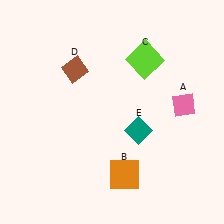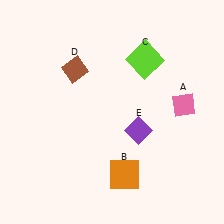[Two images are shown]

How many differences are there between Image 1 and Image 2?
There is 1 difference between the two images.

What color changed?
The diamond (E) changed from teal in Image 1 to purple in Image 2.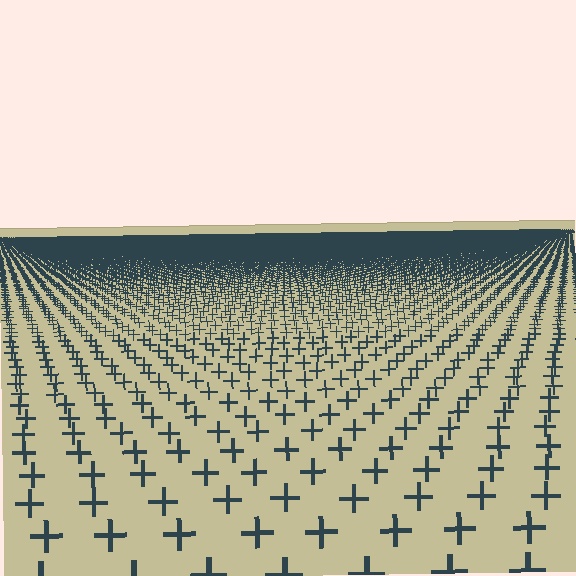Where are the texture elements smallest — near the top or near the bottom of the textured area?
Near the top.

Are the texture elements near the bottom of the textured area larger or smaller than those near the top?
Larger. Near the bottom, elements are closer to the viewer and appear at a bigger on-screen size.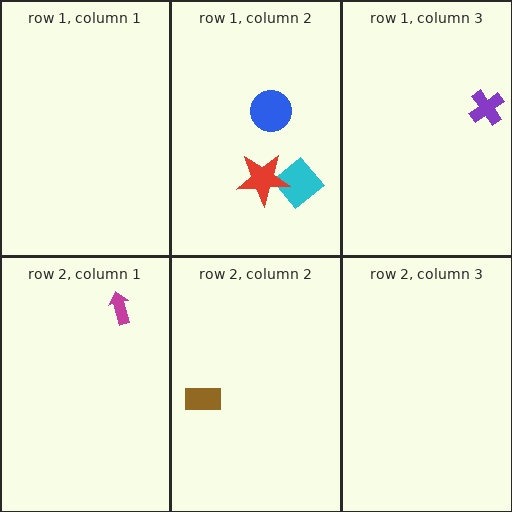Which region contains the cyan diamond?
The row 1, column 2 region.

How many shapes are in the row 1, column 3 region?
1.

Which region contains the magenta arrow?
The row 2, column 1 region.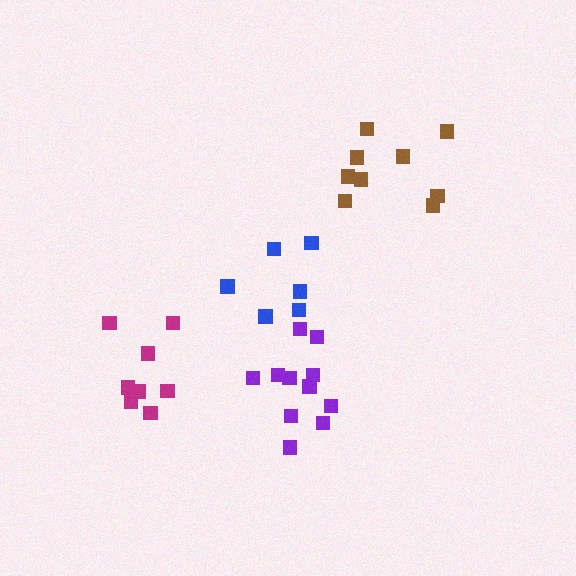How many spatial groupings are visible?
There are 4 spatial groupings.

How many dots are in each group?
Group 1: 9 dots, Group 2: 11 dots, Group 3: 8 dots, Group 4: 6 dots (34 total).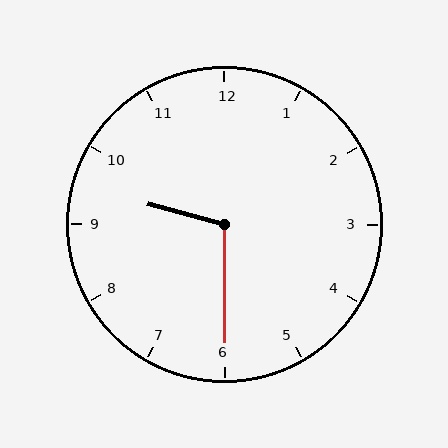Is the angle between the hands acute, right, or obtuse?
It is obtuse.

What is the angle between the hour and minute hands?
Approximately 105 degrees.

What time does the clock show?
9:30.